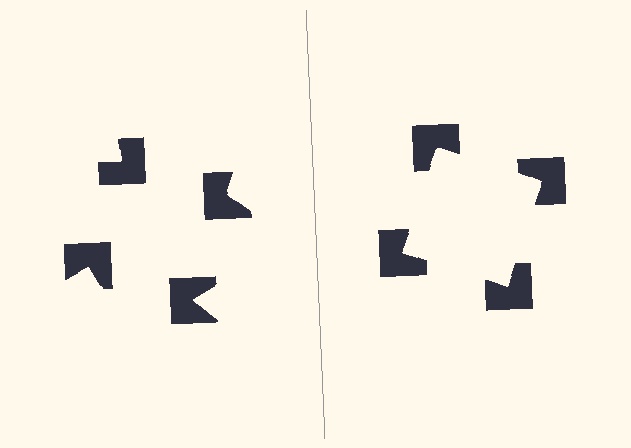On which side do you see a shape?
An illusory square appears on the right side. On the left side the wedge cuts are rotated, so no coherent shape forms.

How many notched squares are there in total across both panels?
8 — 4 on each side.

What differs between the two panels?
The notched squares are positioned identically on both sides; only the wedge orientations differ. On the right they align to a square; on the left they are misaligned.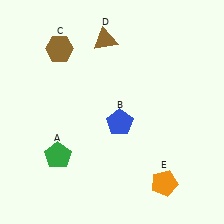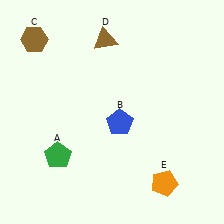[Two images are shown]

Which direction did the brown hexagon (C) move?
The brown hexagon (C) moved left.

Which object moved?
The brown hexagon (C) moved left.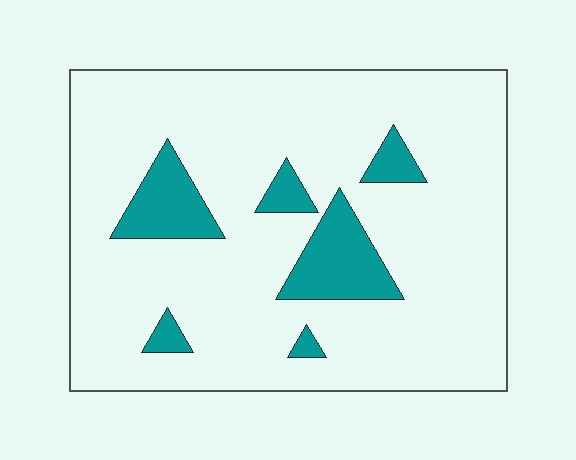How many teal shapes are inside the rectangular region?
6.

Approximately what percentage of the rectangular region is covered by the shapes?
Approximately 15%.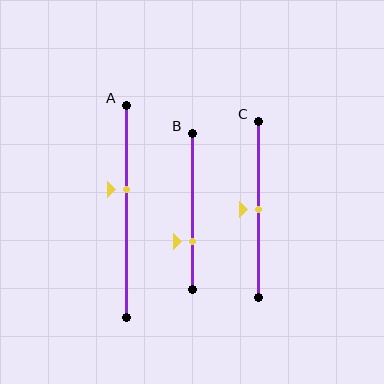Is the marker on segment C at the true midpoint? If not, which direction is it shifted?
Yes, the marker on segment C is at the true midpoint.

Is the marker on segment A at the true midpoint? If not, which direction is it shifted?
No, the marker on segment A is shifted upward by about 10% of the segment length.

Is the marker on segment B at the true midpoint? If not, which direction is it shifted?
No, the marker on segment B is shifted downward by about 20% of the segment length.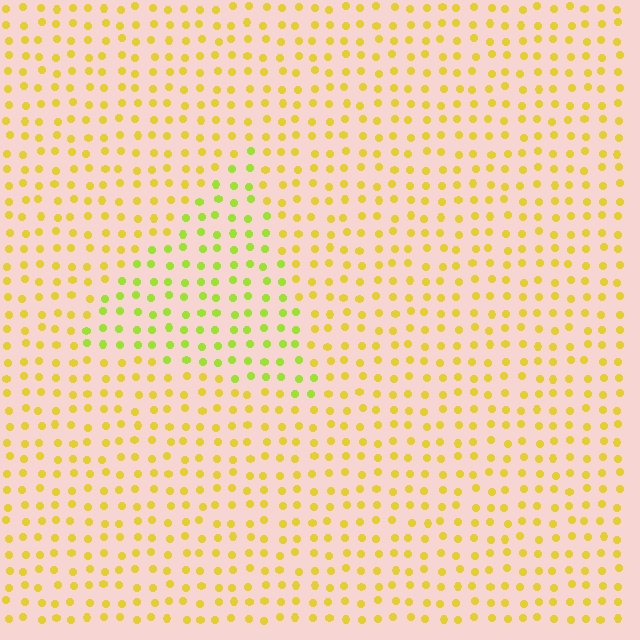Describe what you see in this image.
The image is filled with small yellow elements in a uniform arrangement. A triangle-shaped region is visible where the elements are tinted to a slightly different hue, forming a subtle color boundary.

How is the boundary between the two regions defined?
The boundary is defined purely by a slight shift in hue (about 31 degrees). Spacing, size, and orientation are identical on both sides.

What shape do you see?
I see a triangle.